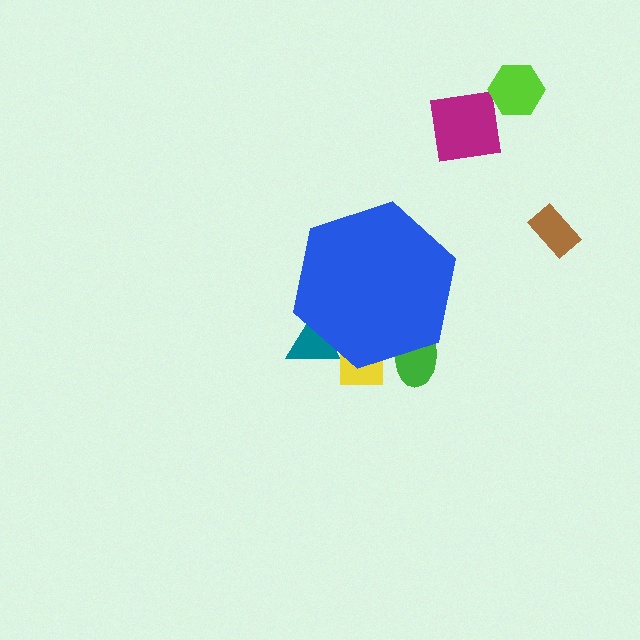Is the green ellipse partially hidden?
Yes, the green ellipse is partially hidden behind the blue hexagon.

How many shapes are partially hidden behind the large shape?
3 shapes are partially hidden.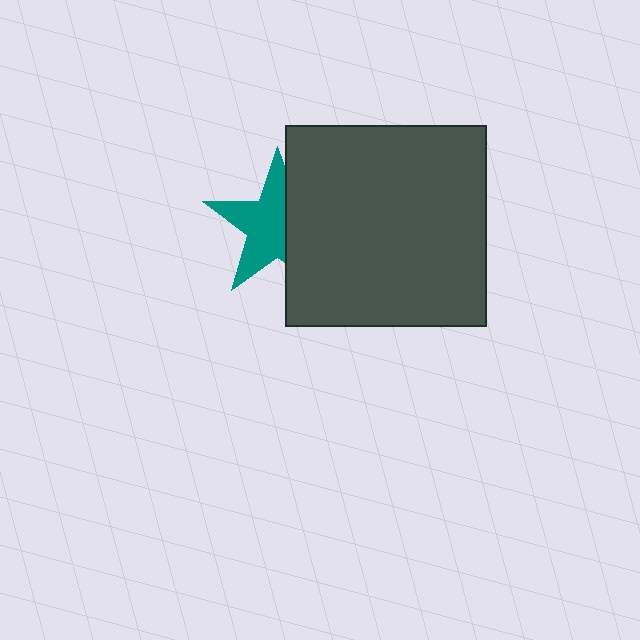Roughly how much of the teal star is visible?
About half of it is visible (roughly 61%).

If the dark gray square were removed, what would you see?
You would see the complete teal star.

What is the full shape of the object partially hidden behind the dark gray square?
The partially hidden object is a teal star.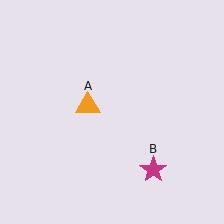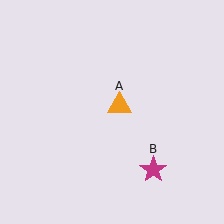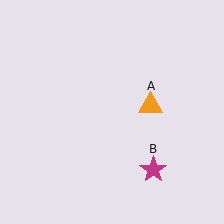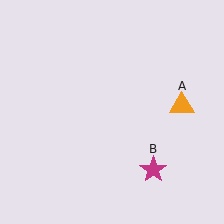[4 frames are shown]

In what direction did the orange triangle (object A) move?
The orange triangle (object A) moved right.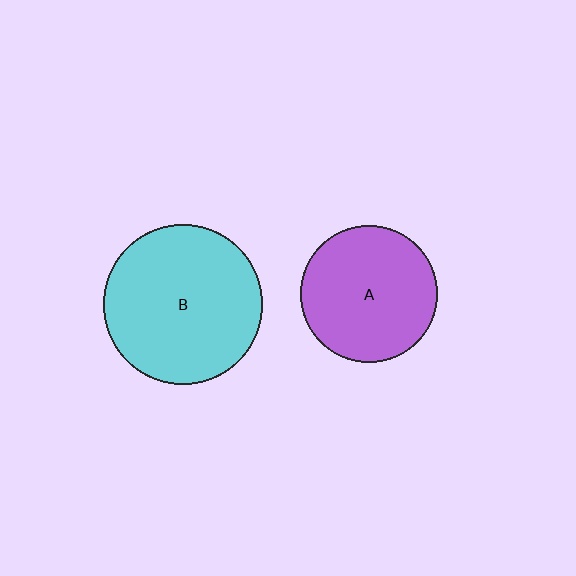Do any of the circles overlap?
No, none of the circles overlap.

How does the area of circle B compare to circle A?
Approximately 1.4 times.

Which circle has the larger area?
Circle B (cyan).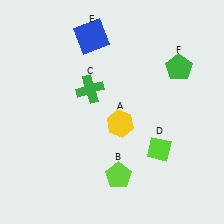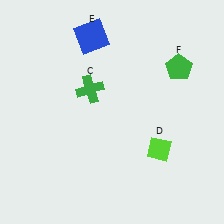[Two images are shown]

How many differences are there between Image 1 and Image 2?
There are 2 differences between the two images.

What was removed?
The yellow hexagon (A), the lime pentagon (B) were removed in Image 2.